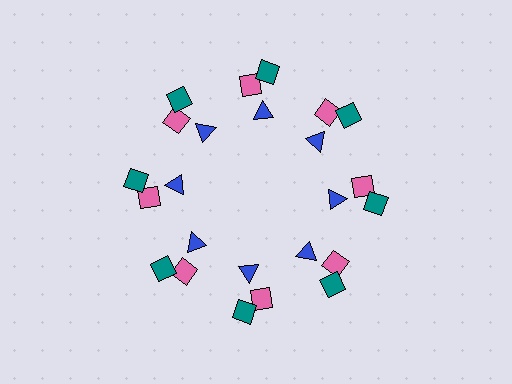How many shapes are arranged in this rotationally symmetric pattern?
There are 24 shapes, arranged in 8 groups of 3.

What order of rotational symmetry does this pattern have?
This pattern has 8-fold rotational symmetry.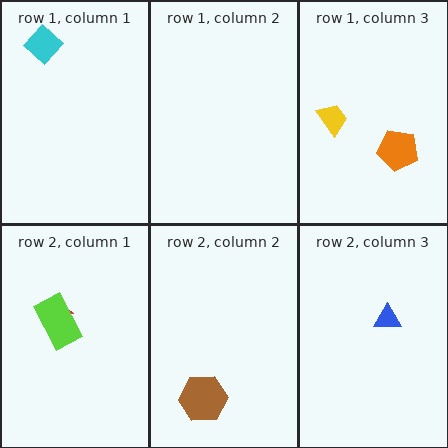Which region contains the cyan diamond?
The row 1, column 1 region.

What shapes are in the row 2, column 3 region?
The blue triangle.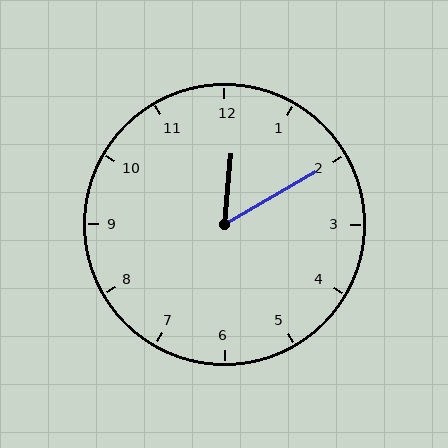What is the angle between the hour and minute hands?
Approximately 55 degrees.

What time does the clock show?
12:10.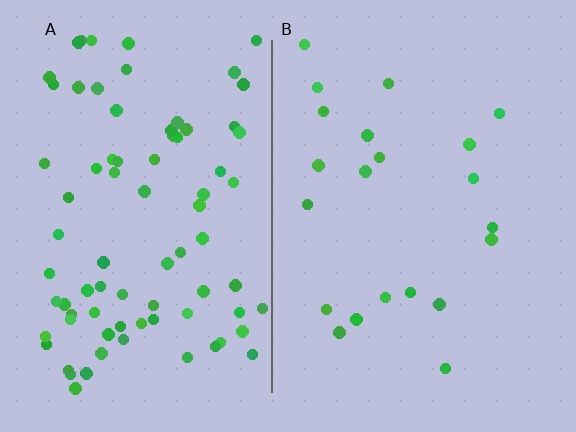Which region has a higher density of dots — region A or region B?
A (the left).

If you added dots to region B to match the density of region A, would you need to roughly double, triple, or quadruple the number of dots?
Approximately quadruple.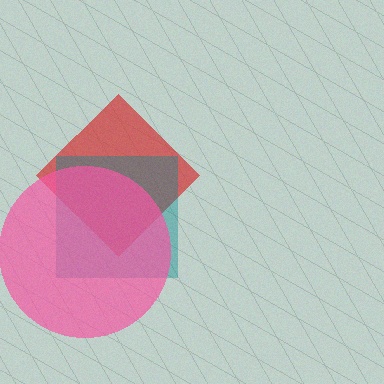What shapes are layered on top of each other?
The layered shapes are: a red diamond, a teal square, a pink circle.